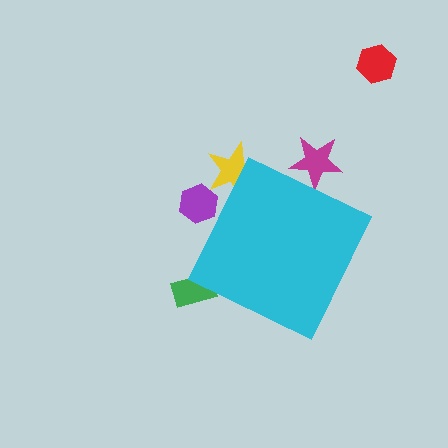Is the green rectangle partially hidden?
Yes, the green rectangle is partially hidden behind the cyan diamond.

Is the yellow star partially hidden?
Yes, the yellow star is partially hidden behind the cyan diamond.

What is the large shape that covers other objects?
A cyan diamond.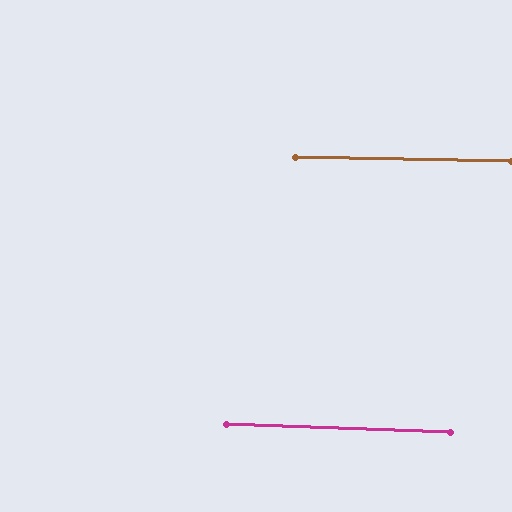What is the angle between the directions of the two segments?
Approximately 1 degree.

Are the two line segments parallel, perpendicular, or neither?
Parallel — their directions differ by only 0.9°.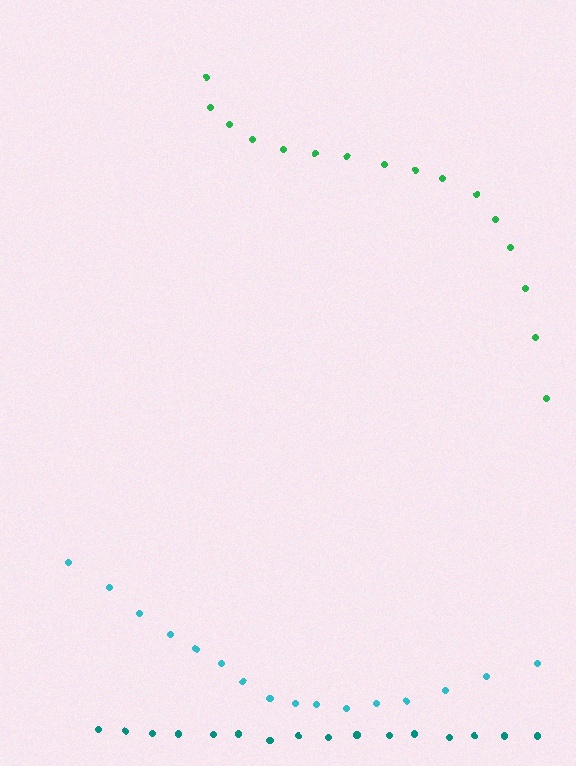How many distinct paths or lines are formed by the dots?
There are 3 distinct paths.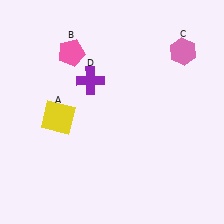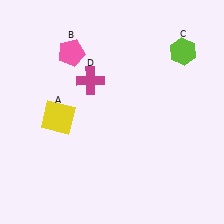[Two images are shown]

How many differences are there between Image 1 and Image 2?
There are 2 differences between the two images.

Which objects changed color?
C changed from pink to lime. D changed from purple to magenta.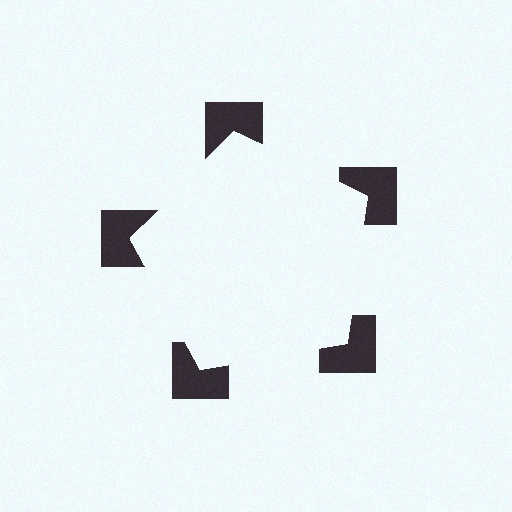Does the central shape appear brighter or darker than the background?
It typically appears slightly brighter than the background, even though no actual brightness change is drawn.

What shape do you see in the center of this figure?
An illusory pentagon — its edges are inferred from the aligned wedge cuts in the notched squares, not physically drawn.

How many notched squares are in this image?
There are 5 — one at each vertex of the illusory pentagon.